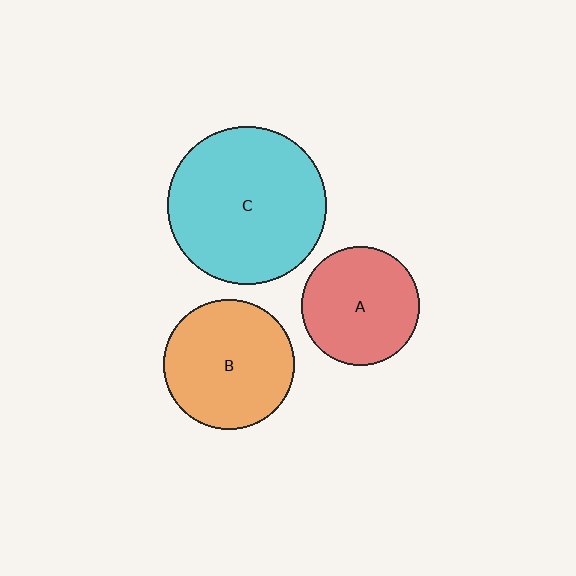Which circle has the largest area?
Circle C (cyan).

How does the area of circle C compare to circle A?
Approximately 1.8 times.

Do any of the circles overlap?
No, none of the circles overlap.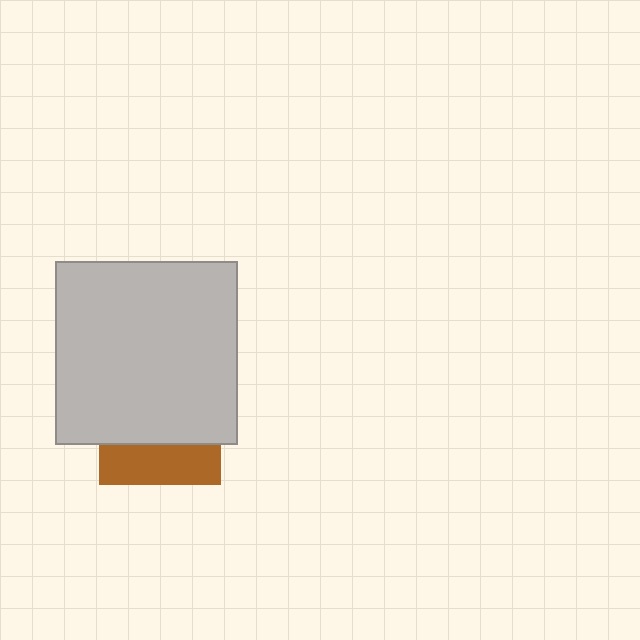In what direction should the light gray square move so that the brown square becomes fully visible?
The light gray square should move up. That is the shortest direction to clear the overlap and leave the brown square fully visible.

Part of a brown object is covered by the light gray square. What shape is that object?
It is a square.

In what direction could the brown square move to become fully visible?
The brown square could move down. That would shift it out from behind the light gray square entirely.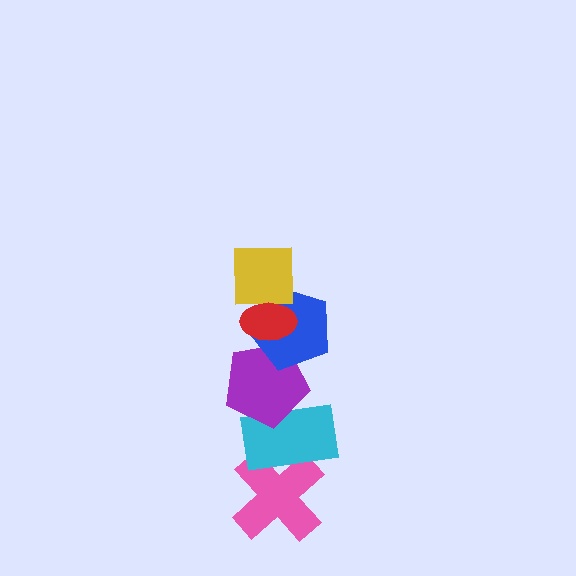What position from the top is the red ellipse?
The red ellipse is 1st from the top.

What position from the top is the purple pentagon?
The purple pentagon is 4th from the top.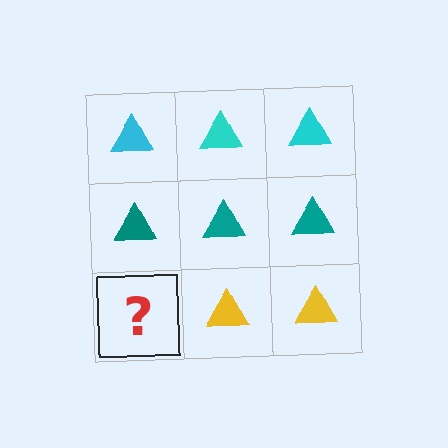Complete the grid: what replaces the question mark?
The question mark should be replaced with a yellow triangle.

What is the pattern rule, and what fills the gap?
The rule is that each row has a consistent color. The gap should be filled with a yellow triangle.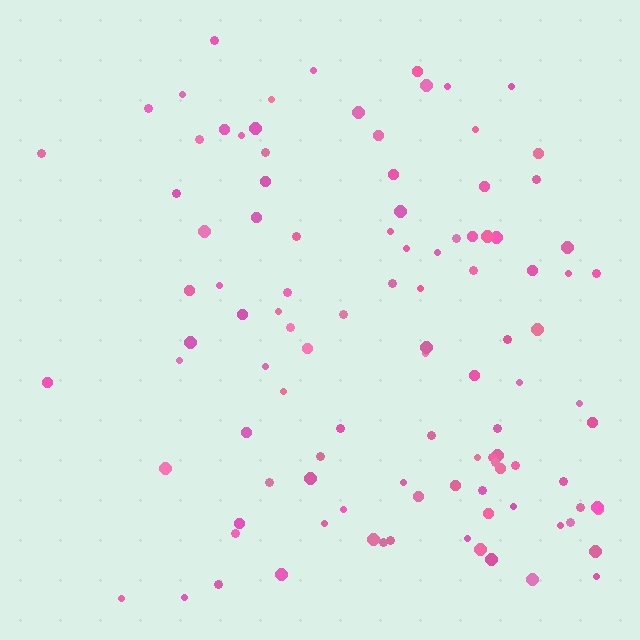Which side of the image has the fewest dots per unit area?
The left.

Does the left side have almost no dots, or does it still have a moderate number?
Still a moderate number, just noticeably fewer than the right.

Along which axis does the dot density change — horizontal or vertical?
Horizontal.